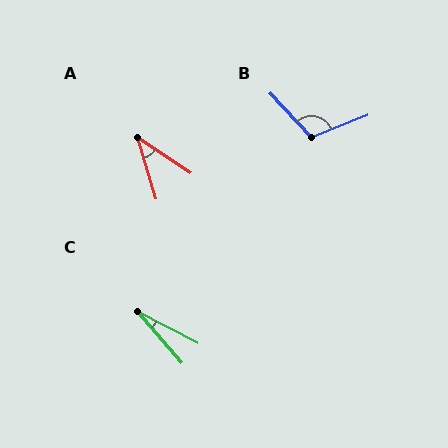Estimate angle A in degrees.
Approximately 40 degrees.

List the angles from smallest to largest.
C (21°), A (40°), B (111°).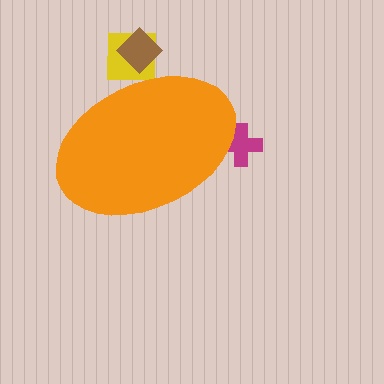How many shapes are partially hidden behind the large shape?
3 shapes are partially hidden.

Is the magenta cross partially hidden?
Yes, the magenta cross is partially hidden behind the orange ellipse.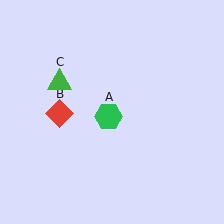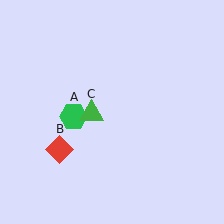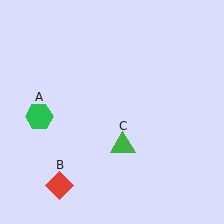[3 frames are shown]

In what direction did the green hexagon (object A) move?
The green hexagon (object A) moved left.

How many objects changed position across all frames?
3 objects changed position: green hexagon (object A), red diamond (object B), green triangle (object C).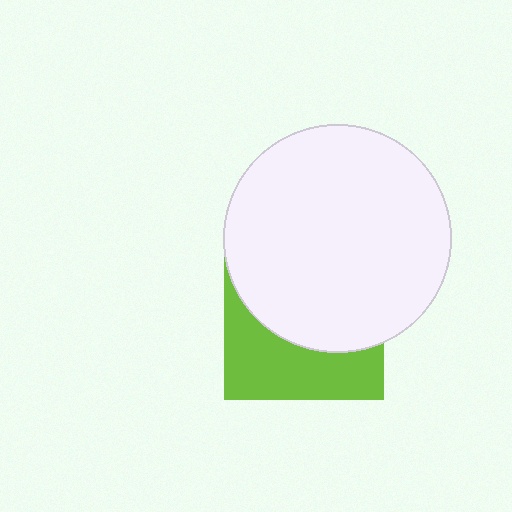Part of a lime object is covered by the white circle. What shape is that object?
It is a square.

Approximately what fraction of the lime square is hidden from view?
Roughly 60% of the lime square is hidden behind the white circle.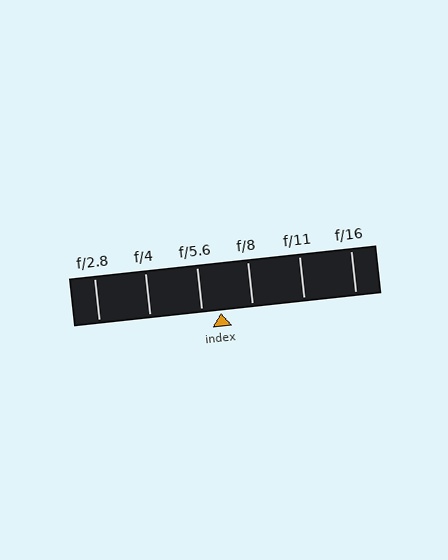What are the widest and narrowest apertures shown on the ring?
The widest aperture shown is f/2.8 and the narrowest is f/16.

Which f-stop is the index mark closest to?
The index mark is closest to f/5.6.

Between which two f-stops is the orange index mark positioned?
The index mark is between f/5.6 and f/8.